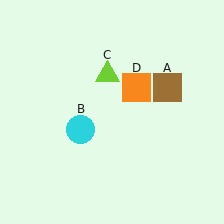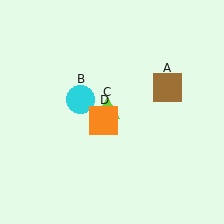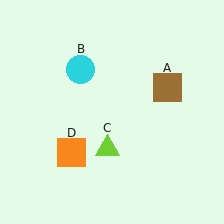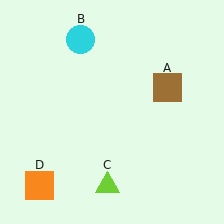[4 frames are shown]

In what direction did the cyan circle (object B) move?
The cyan circle (object B) moved up.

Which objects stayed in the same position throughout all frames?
Brown square (object A) remained stationary.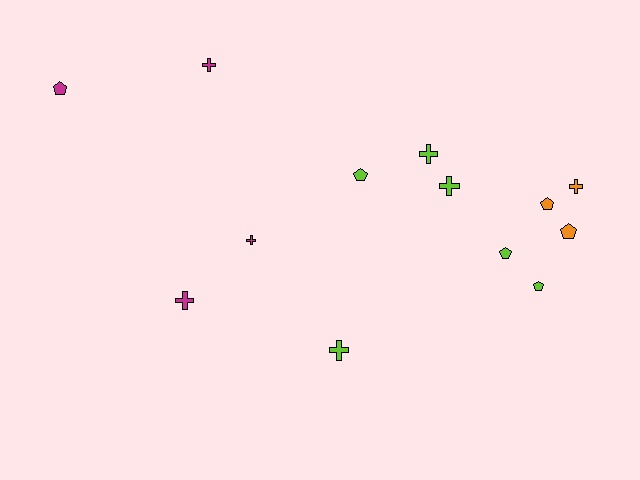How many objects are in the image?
There are 13 objects.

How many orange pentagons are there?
There are 2 orange pentagons.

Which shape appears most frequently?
Cross, with 7 objects.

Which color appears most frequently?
Lime, with 6 objects.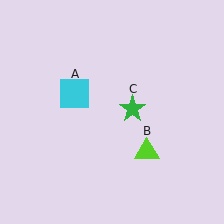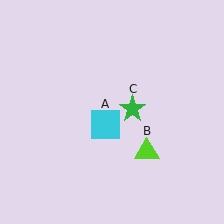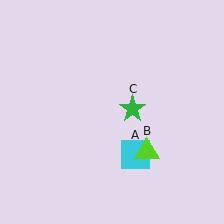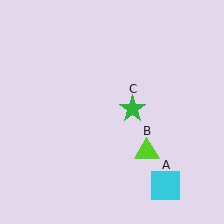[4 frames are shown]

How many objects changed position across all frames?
1 object changed position: cyan square (object A).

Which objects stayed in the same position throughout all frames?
Lime triangle (object B) and green star (object C) remained stationary.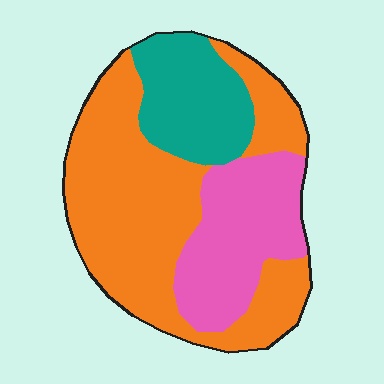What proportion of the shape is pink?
Pink takes up about one quarter (1/4) of the shape.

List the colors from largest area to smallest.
From largest to smallest: orange, pink, teal.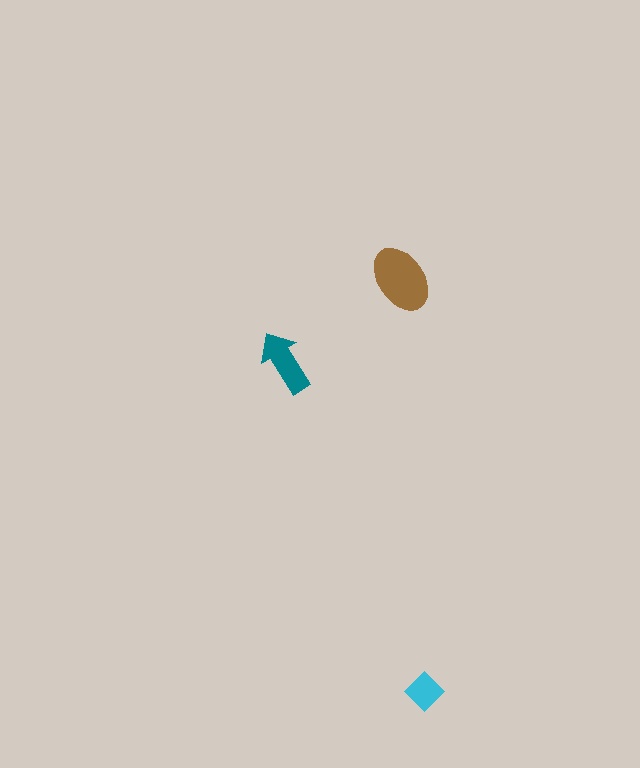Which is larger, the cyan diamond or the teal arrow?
The teal arrow.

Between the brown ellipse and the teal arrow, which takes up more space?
The brown ellipse.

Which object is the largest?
The brown ellipse.